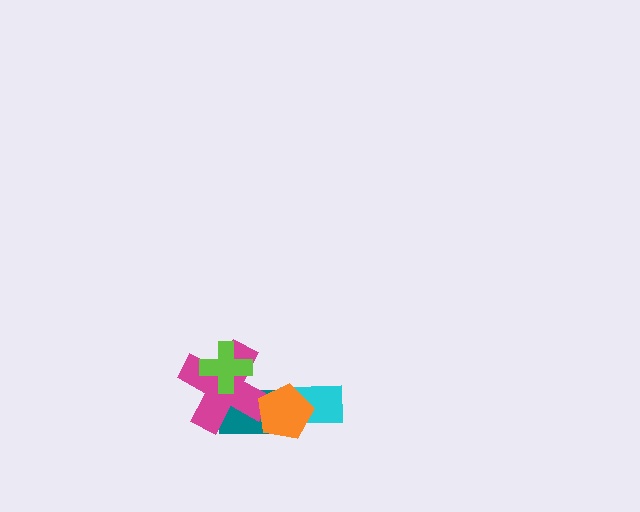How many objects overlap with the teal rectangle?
4 objects overlap with the teal rectangle.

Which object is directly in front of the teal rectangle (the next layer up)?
The magenta cross is directly in front of the teal rectangle.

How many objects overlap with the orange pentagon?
3 objects overlap with the orange pentagon.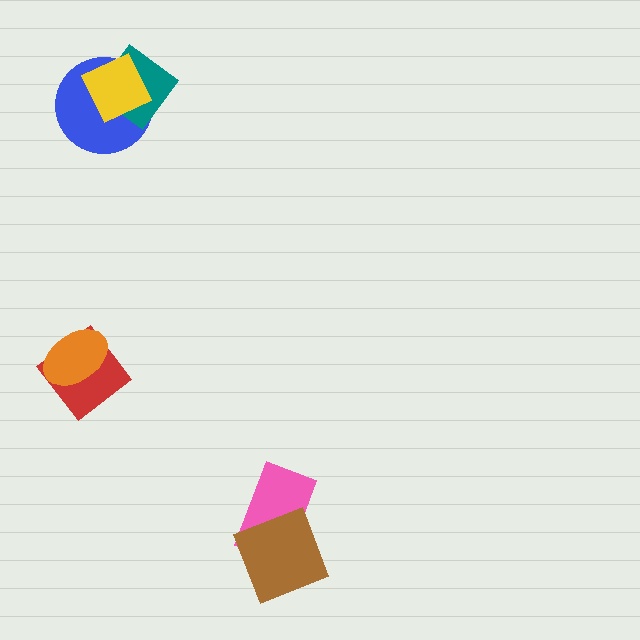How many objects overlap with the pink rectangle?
1 object overlaps with the pink rectangle.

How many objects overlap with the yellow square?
2 objects overlap with the yellow square.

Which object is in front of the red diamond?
The orange ellipse is in front of the red diamond.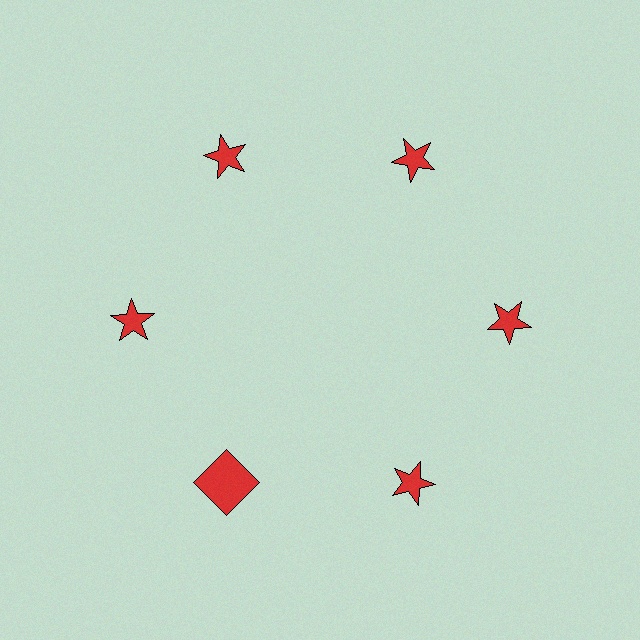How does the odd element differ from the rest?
It has a different shape: square instead of star.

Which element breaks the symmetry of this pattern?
The red square at roughly the 7 o'clock position breaks the symmetry. All other shapes are red stars.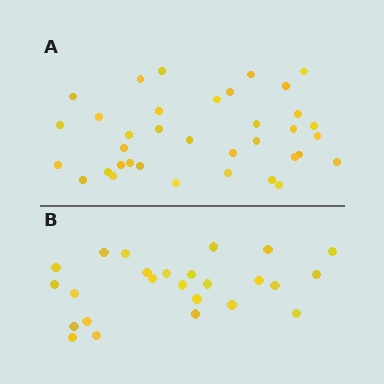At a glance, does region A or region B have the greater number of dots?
Region A (the top region) has more dots.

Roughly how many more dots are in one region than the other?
Region A has roughly 12 or so more dots than region B.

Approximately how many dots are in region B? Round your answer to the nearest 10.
About 20 dots. (The exact count is 25, which rounds to 20.)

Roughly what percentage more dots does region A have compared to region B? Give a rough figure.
About 45% more.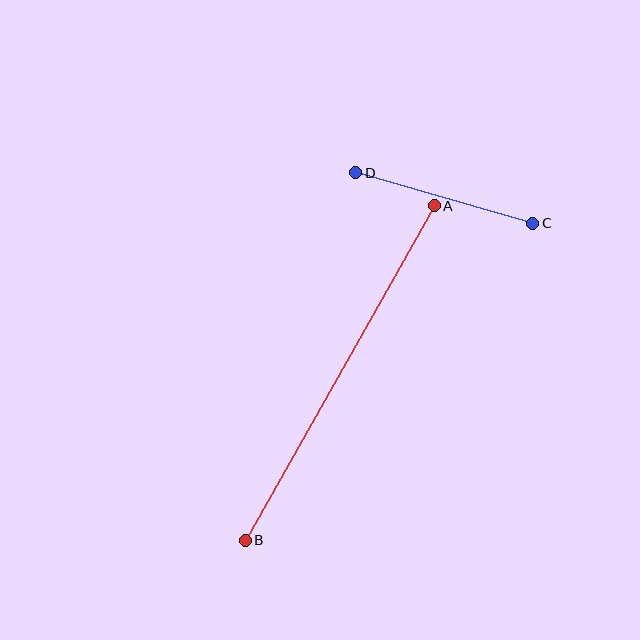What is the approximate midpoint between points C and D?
The midpoint is at approximately (444, 198) pixels.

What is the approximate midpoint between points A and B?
The midpoint is at approximately (340, 373) pixels.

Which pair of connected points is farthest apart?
Points A and B are farthest apart.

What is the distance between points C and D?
The distance is approximately 184 pixels.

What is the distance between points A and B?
The distance is approximately 384 pixels.